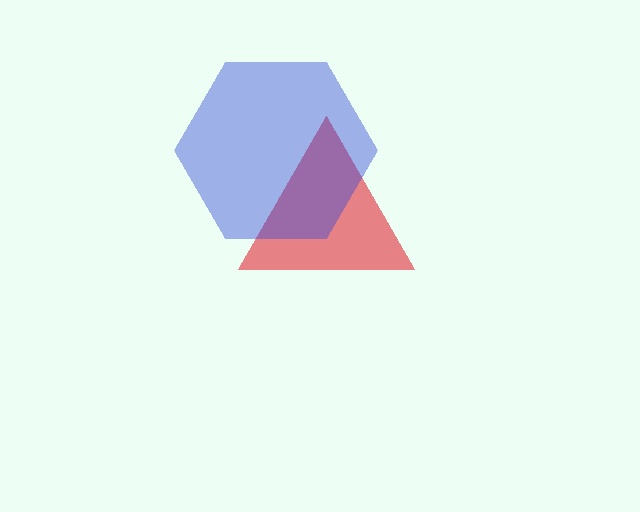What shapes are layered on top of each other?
The layered shapes are: a red triangle, a blue hexagon.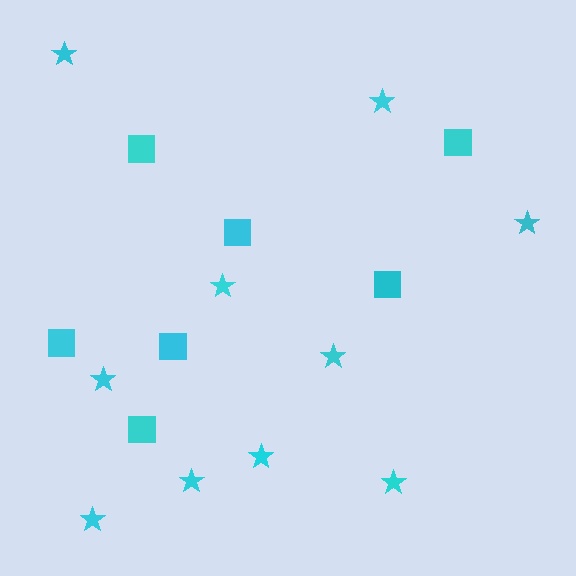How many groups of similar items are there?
There are 2 groups: one group of stars (10) and one group of squares (7).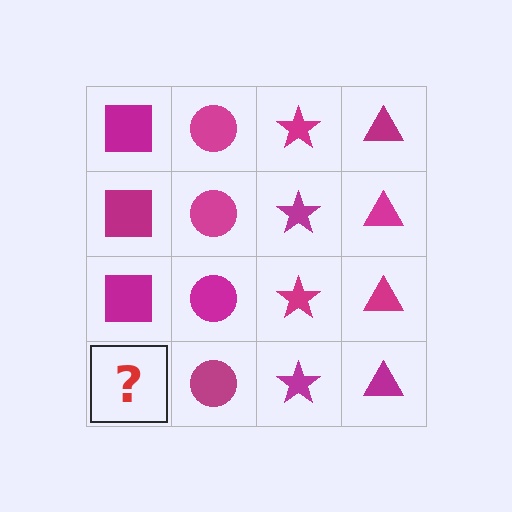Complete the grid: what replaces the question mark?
The question mark should be replaced with a magenta square.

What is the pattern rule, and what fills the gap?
The rule is that each column has a consistent shape. The gap should be filled with a magenta square.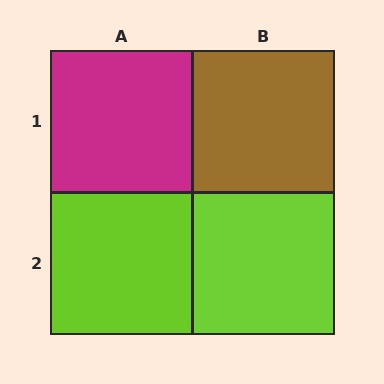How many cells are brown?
1 cell is brown.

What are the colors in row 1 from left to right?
Magenta, brown.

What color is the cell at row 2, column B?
Lime.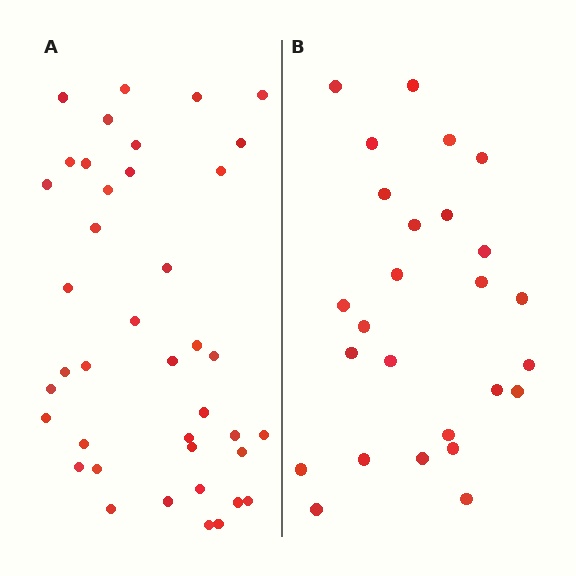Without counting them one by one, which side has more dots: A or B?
Region A (the left region) has more dots.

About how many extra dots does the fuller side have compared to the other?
Region A has approximately 15 more dots than region B.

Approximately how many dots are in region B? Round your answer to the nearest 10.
About 30 dots. (The exact count is 26, which rounds to 30.)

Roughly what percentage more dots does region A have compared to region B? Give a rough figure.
About 55% more.